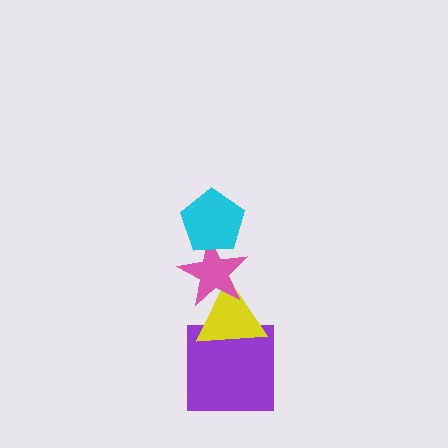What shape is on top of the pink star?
The cyan pentagon is on top of the pink star.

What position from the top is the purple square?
The purple square is 4th from the top.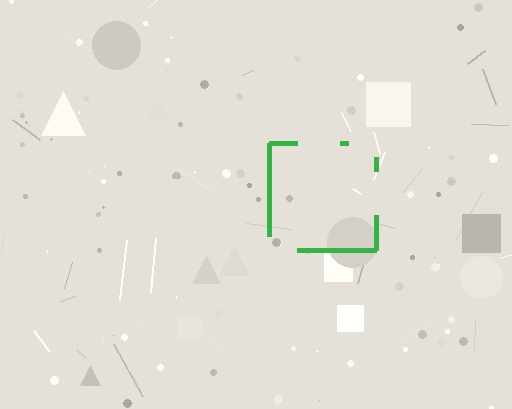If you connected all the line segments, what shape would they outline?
They would outline a square.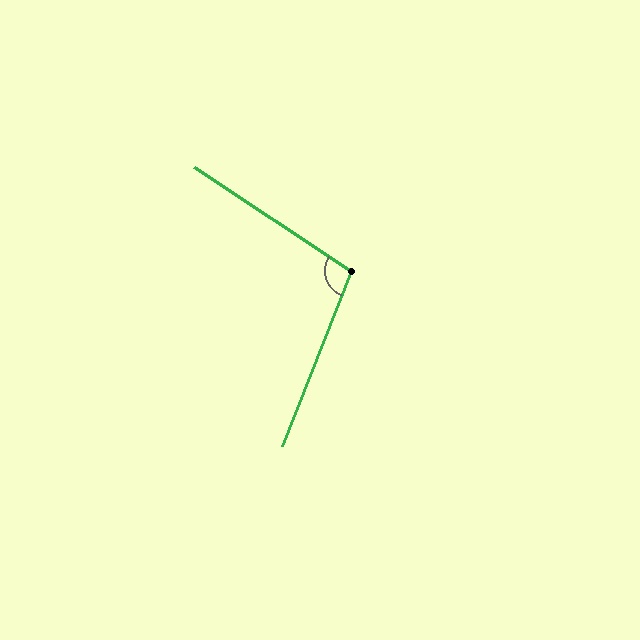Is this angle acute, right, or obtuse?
It is obtuse.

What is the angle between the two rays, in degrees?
Approximately 102 degrees.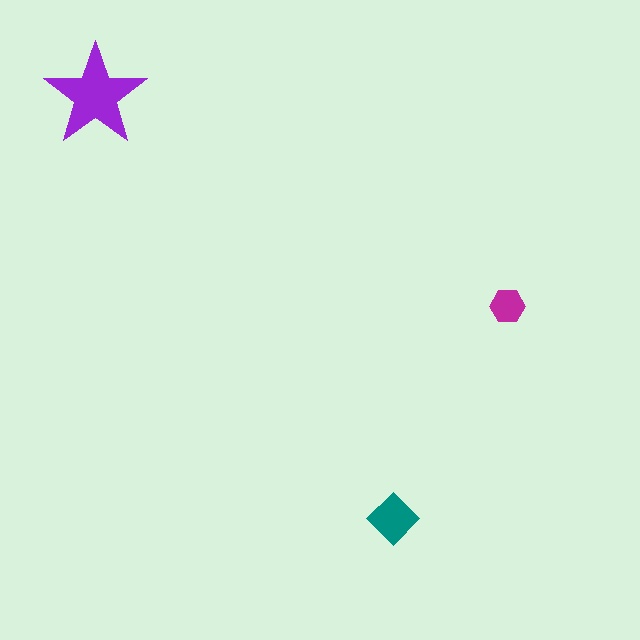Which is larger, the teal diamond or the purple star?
The purple star.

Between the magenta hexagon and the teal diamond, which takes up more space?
The teal diamond.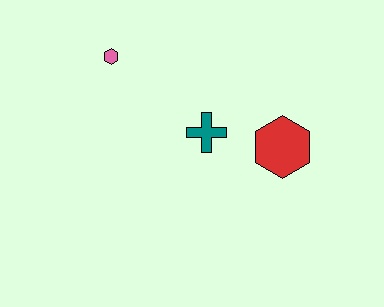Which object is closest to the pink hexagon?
The teal cross is closest to the pink hexagon.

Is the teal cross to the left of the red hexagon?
Yes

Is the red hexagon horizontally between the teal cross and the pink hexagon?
No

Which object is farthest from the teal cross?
The pink hexagon is farthest from the teal cross.